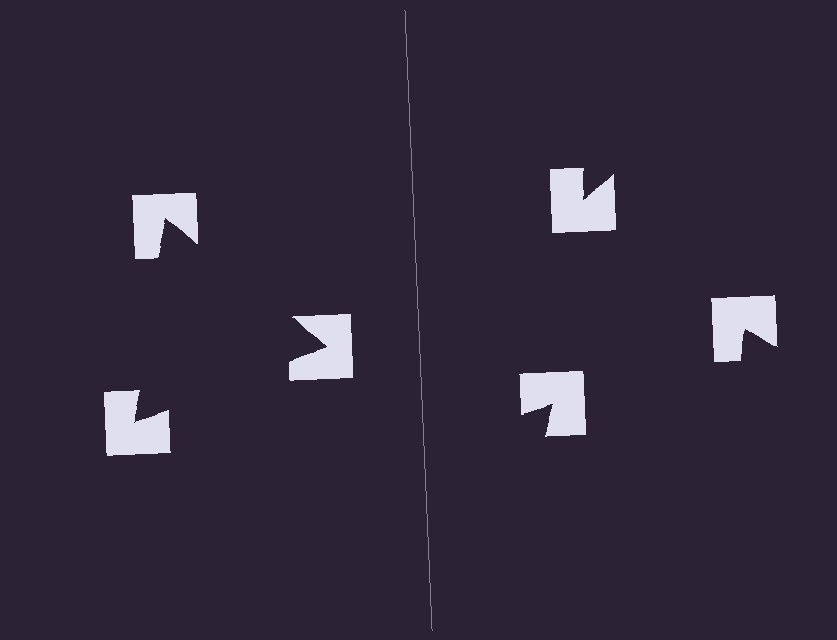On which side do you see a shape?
An illusory triangle appears on the left side. On the right side the wedge cuts are rotated, so no coherent shape forms.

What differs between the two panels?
The notched squares are positioned identically on both sides; only the wedge orientations differ. On the left they align to a triangle; on the right they are misaligned.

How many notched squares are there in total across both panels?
6 — 3 on each side.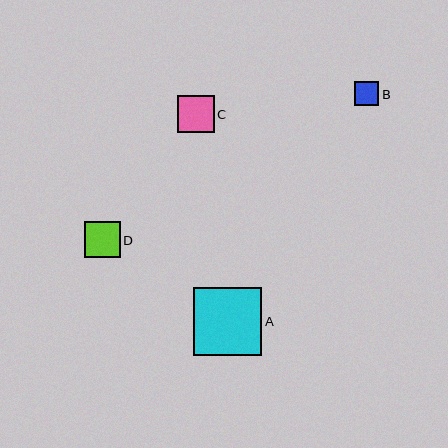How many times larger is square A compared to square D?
Square A is approximately 1.9 times the size of square D.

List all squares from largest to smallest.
From largest to smallest: A, C, D, B.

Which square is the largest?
Square A is the largest with a size of approximately 68 pixels.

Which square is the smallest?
Square B is the smallest with a size of approximately 24 pixels.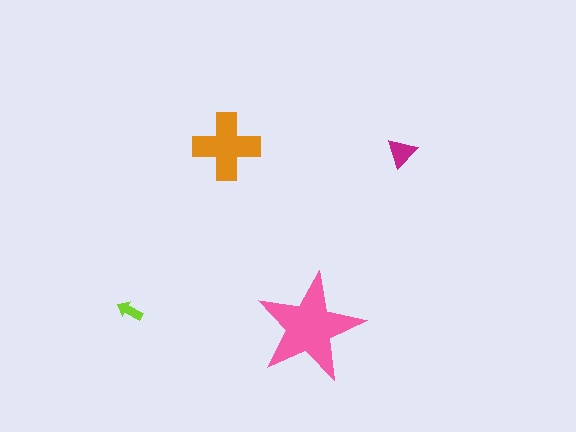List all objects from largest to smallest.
The pink star, the orange cross, the magenta triangle, the lime arrow.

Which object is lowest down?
The pink star is bottommost.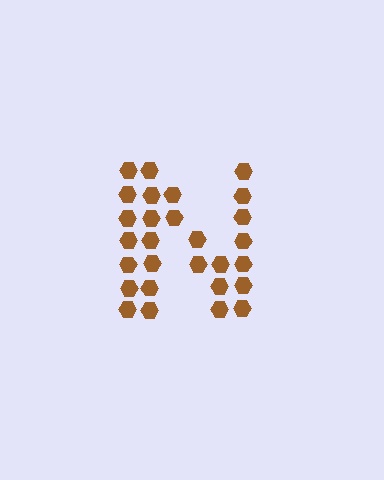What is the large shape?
The large shape is the letter N.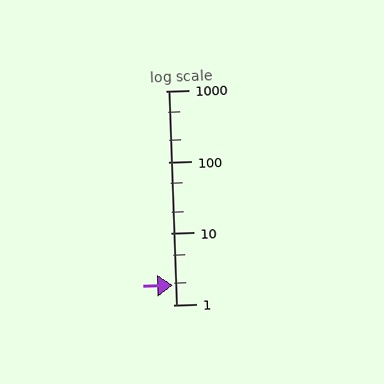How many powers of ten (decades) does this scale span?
The scale spans 3 decades, from 1 to 1000.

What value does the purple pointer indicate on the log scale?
The pointer indicates approximately 1.9.